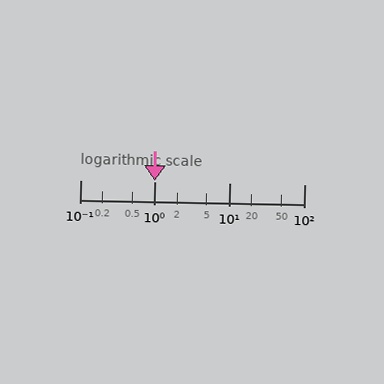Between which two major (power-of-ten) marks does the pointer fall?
The pointer is between 1 and 10.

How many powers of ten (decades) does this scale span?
The scale spans 3 decades, from 0.1 to 100.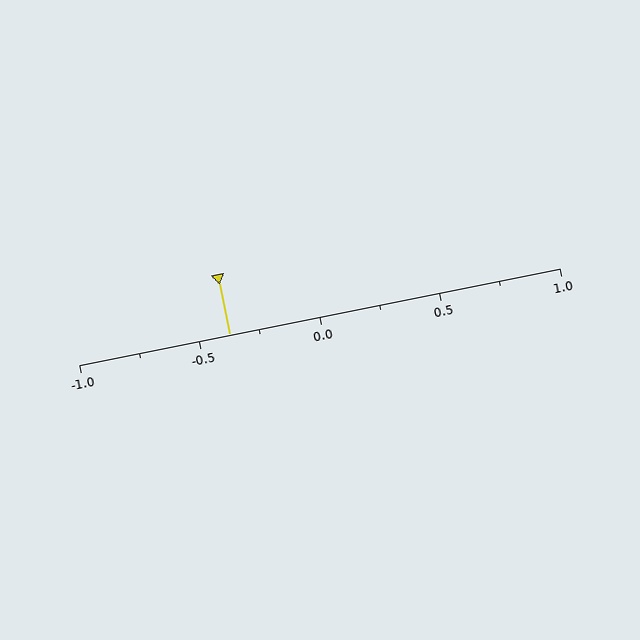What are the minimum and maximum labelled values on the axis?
The axis runs from -1.0 to 1.0.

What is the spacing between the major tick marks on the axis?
The major ticks are spaced 0.5 apart.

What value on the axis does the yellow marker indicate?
The marker indicates approximately -0.38.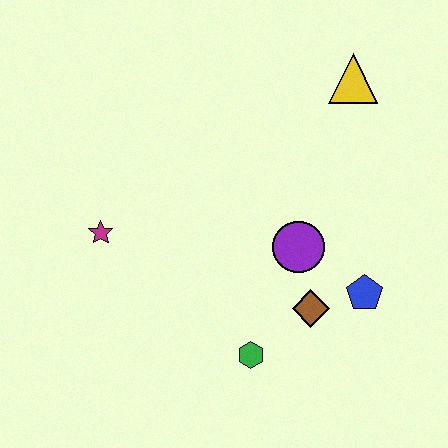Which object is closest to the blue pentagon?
The brown diamond is closest to the blue pentagon.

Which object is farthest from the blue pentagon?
The magenta star is farthest from the blue pentagon.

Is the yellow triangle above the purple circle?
Yes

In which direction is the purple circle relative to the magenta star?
The purple circle is to the right of the magenta star.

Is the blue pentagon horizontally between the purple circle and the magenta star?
No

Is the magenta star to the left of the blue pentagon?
Yes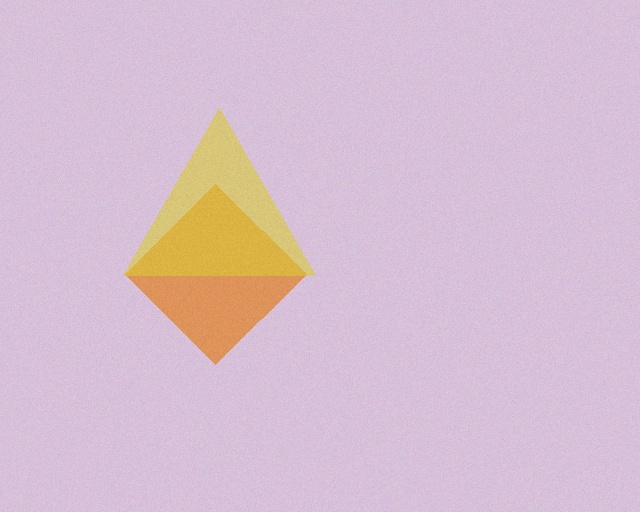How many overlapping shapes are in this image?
There are 2 overlapping shapes in the image.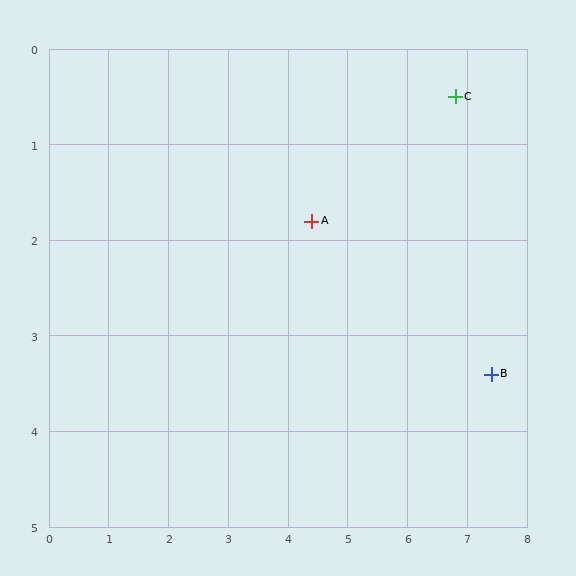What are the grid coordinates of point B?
Point B is at approximately (7.4, 3.4).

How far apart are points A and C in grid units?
Points A and C are about 2.7 grid units apart.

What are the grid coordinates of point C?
Point C is at approximately (6.8, 0.5).